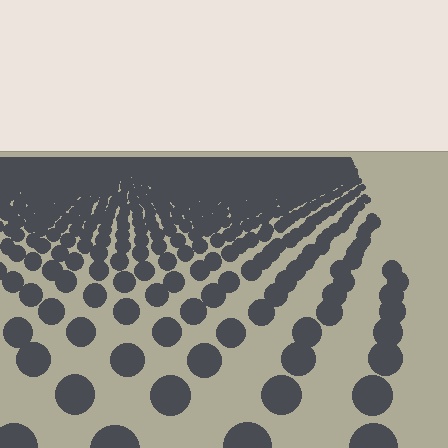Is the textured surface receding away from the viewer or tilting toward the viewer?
The surface is receding away from the viewer. Texture elements get smaller and denser toward the top.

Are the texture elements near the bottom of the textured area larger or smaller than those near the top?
Larger. Near the bottom, elements are closer to the viewer and appear at a bigger on-screen size.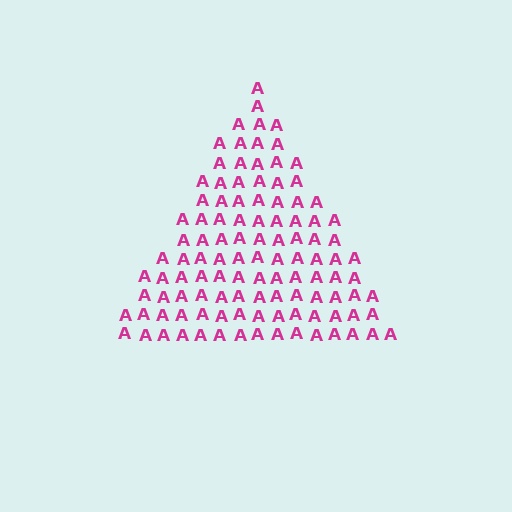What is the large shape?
The large shape is a triangle.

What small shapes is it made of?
It is made of small letter A's.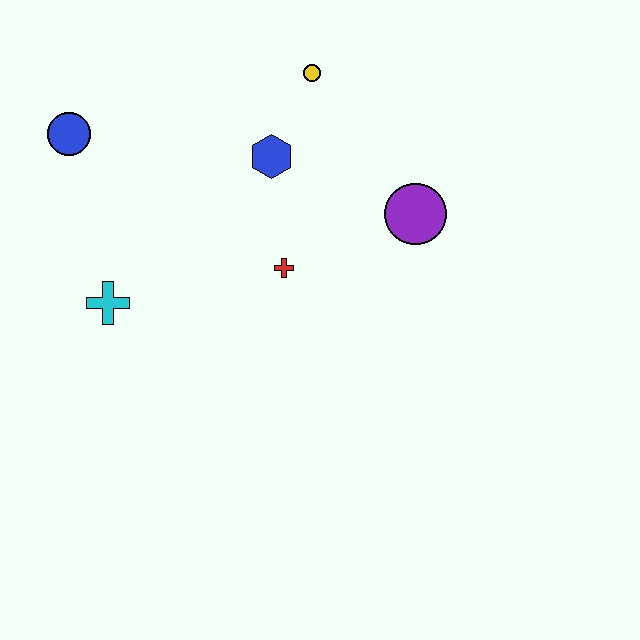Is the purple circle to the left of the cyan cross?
No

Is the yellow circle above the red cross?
Yes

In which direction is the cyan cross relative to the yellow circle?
The cyan cross is below the yellow circle.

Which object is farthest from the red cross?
The blue circle is farthest from the red cross.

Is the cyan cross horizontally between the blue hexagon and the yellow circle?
No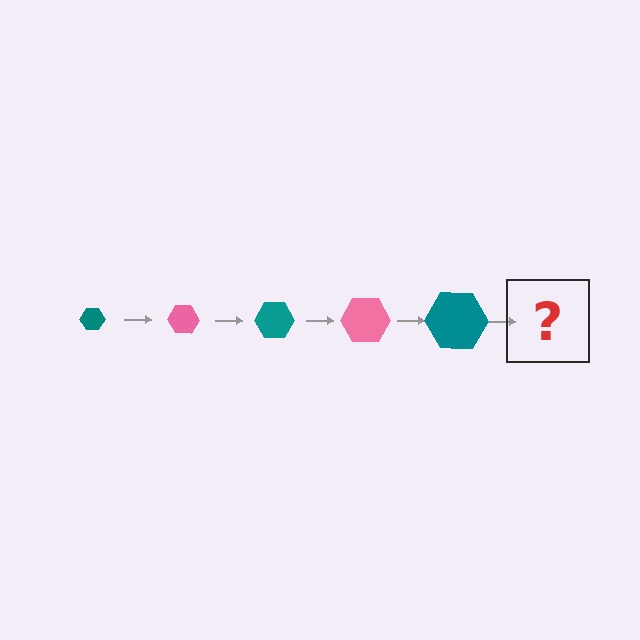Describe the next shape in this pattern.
It should be a pink hexagon, larger than the previous one.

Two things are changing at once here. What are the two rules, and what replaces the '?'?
The two rules are that the hexagon grows larger each step and the color cycles through teal and pink. The '?' should be a pink hexagon, larger than the previous one.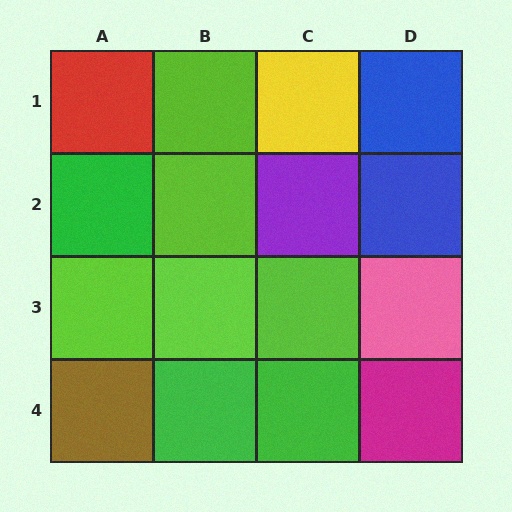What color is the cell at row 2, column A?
Green.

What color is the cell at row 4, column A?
Brown.